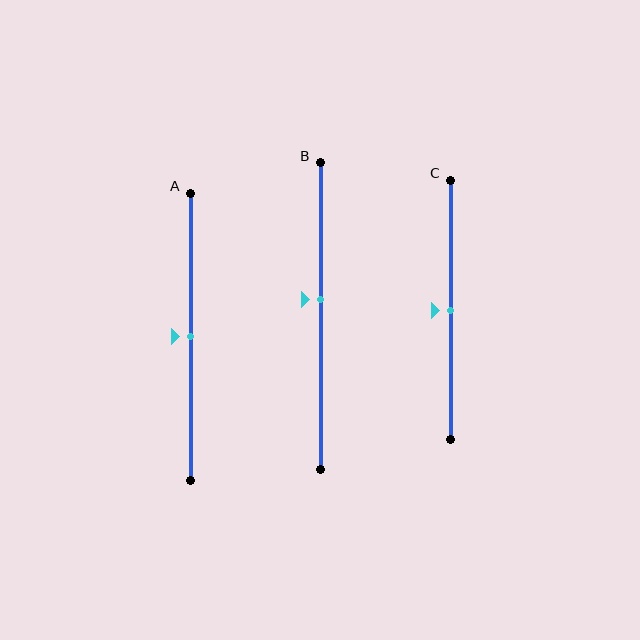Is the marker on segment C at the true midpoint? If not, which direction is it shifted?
Yes, the marker on segment C is at the true midpoint.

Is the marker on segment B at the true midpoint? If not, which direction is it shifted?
No, the marker on segment B is shifted upward by about 5% of the segment length.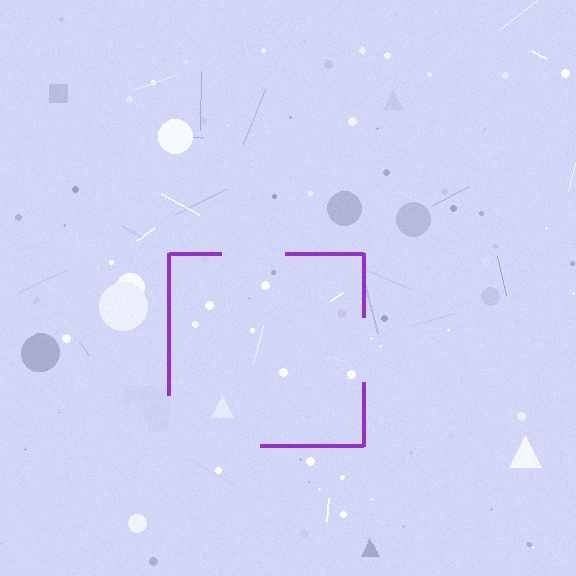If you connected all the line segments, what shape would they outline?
They would outline a square.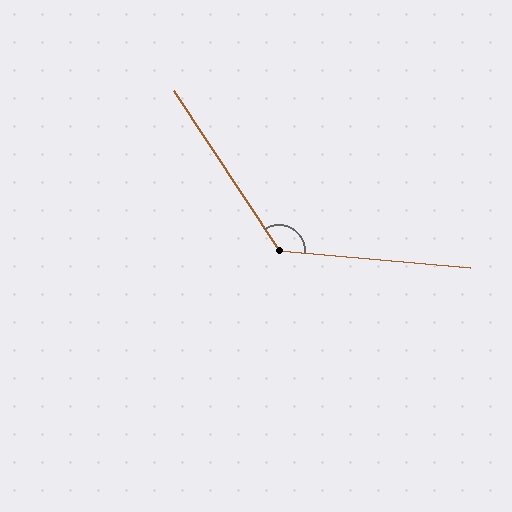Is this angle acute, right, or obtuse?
It is obtuse.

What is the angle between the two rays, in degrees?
Approximately 128 degrees.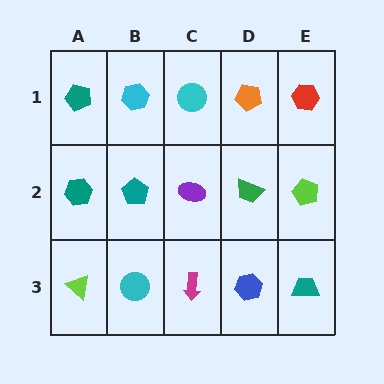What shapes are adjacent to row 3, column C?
A purple ellipse (row 2, column C), a cyan circle (row 3, column B), a blue hexagon (row 3, column D).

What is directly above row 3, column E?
A lime pentagon.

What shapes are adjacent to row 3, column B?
A teal pentagon (row 2, column B), a lime triangle (row 3, column A), a magenta arrow (row 3, column C).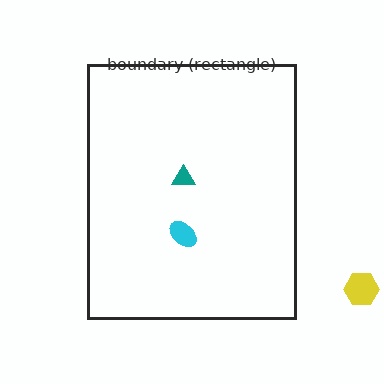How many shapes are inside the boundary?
2 inside, 1 outside.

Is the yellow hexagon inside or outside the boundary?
Outside.